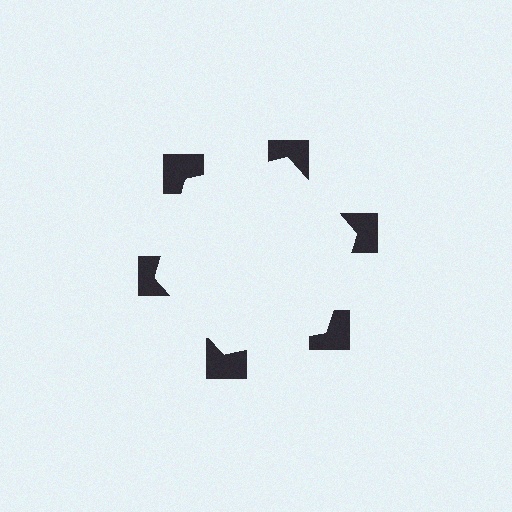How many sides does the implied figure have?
6 sides.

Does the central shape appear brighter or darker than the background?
It typically appears slightly brighter than the background, even though no actual brightness change is drawn.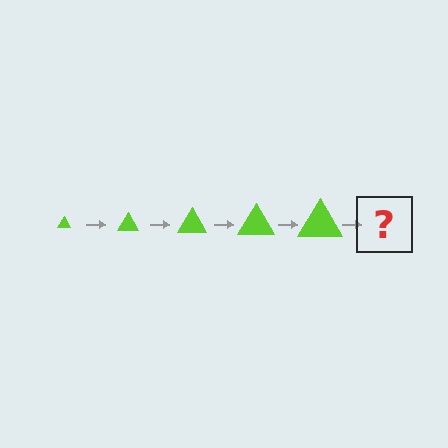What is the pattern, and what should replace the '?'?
The pattern is that the triangle gets progressively larger each step. The '?' should be a lime triangle, larger than the previous one.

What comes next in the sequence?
The next element should be a lime triangle, larger than the previous one.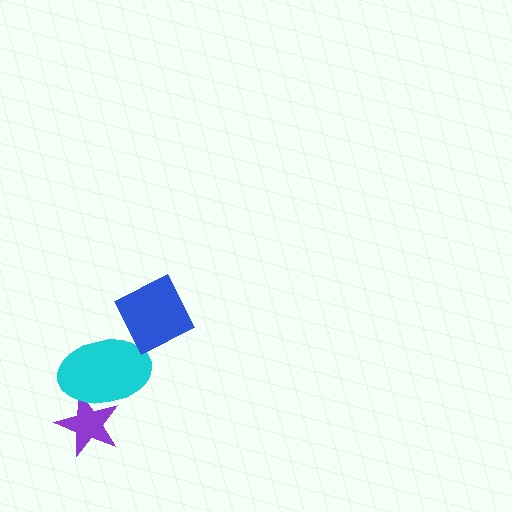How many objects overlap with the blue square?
0 objects overlap with the blue square.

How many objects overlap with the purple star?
1 object overlaps with the purple star.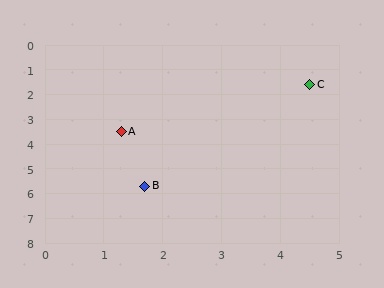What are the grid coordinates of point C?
Point C is at approximately (4.5, 1.6).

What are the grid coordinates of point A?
Point A is at approximately (1.3, 3.5).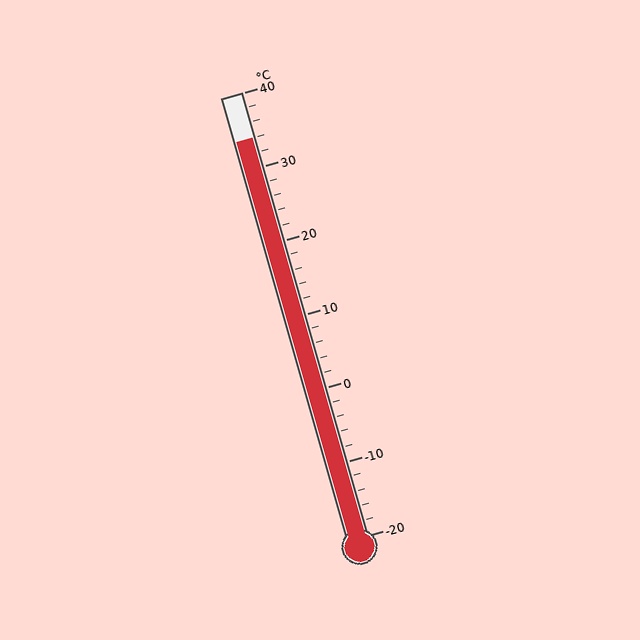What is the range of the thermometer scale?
The thermometer scale ranges from -20°C to 40°C.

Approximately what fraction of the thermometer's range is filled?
The thermometer is filled to approximately 90% of its range.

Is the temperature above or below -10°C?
The temperature is above -10°C.